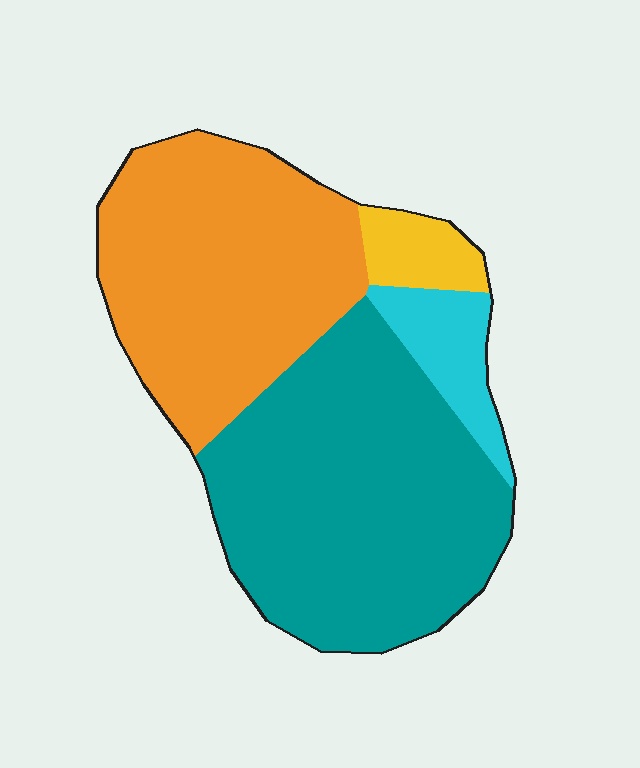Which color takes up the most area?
Teal, at roughly 50%.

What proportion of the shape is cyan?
Cyan takes up less than a quarter of the shape.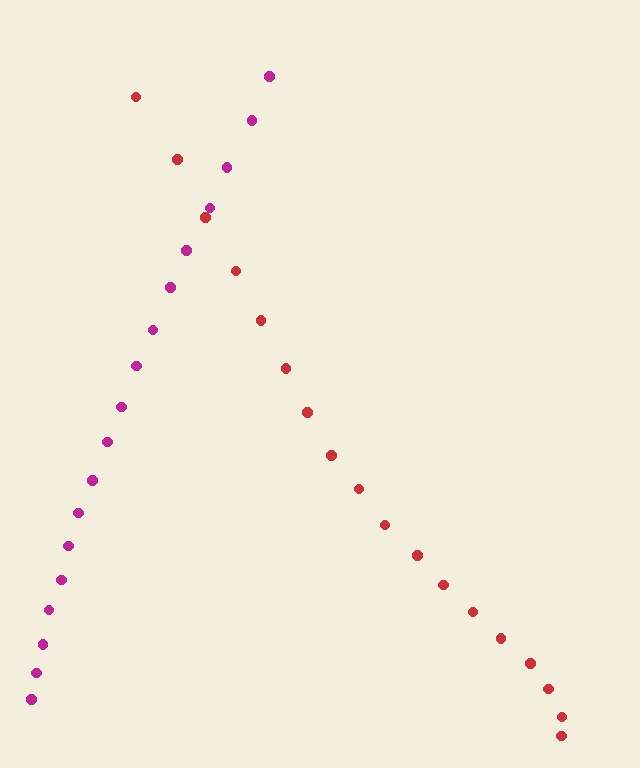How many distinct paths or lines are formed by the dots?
There are 2 distinct paths.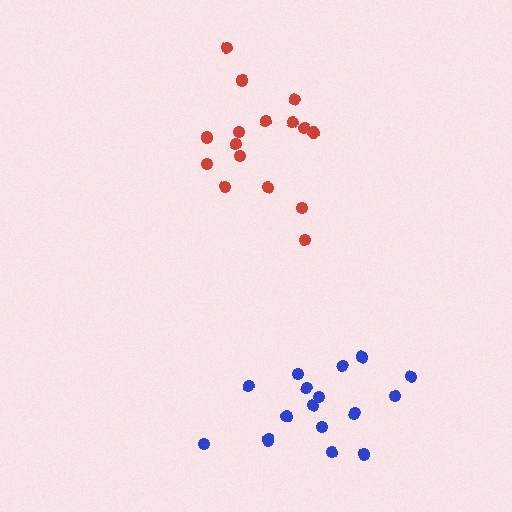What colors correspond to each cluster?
The clusters are colored: blue, red.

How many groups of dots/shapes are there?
There are 2 groups.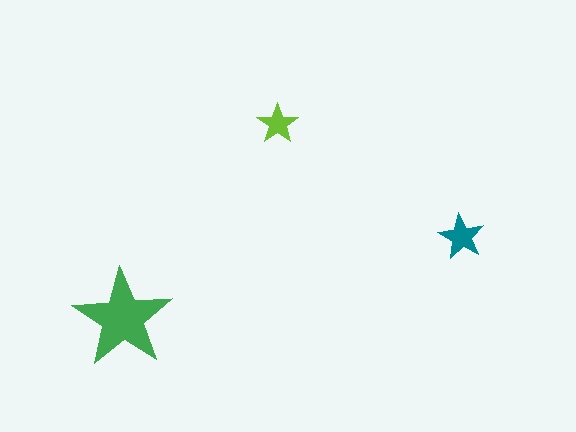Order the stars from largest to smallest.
the green one, the teal one, the lime one.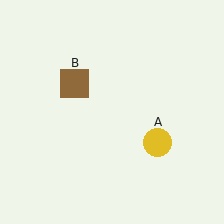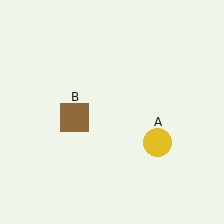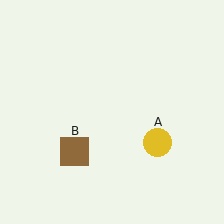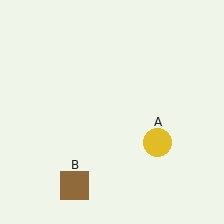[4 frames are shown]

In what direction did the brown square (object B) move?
The brown square (object B) moved down.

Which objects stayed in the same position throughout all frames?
Yellow circle (object A) remained stationary.